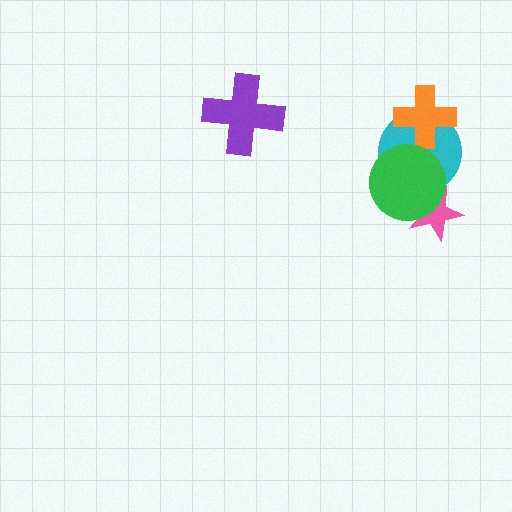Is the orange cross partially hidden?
No, no other shape covers it.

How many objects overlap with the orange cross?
1 object overlaps with the orange cross.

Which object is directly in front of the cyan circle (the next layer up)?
The orange cross is directly in front of the cyan circle.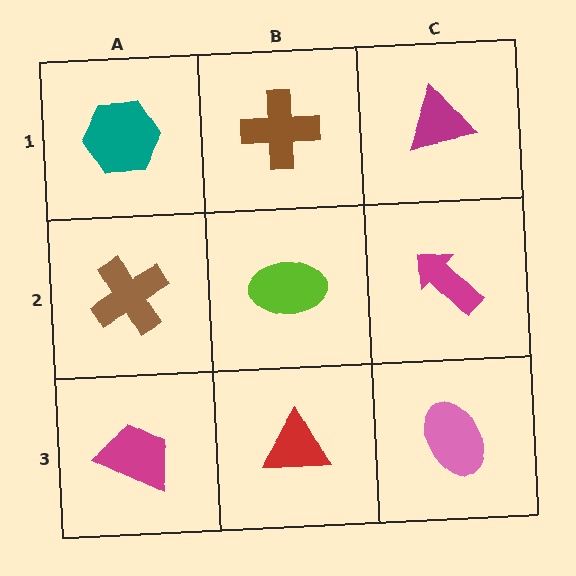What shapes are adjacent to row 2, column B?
A brown cross (row 1, column B), a red triangle (row 3, column B), a brown cross (row 2, column A), a magenta arrow (row 2, column C).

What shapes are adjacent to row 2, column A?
A teal hexagon (row 1, column A), a magenta trapezoid (row 3, column A), a lime ellipse (row 2, column B).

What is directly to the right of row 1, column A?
A brown cross.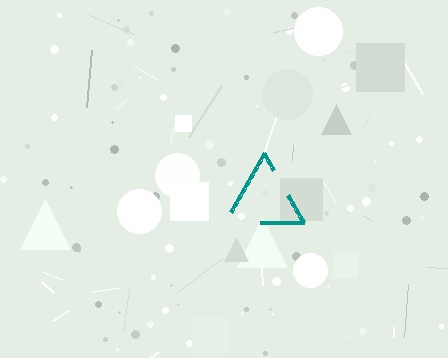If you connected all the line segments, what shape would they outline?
They would outline a triangle.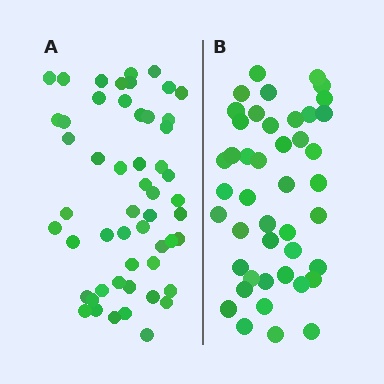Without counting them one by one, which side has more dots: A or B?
Region A (the left region) has more dots.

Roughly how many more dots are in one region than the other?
Region A has roughly 8 or so more dots than region B.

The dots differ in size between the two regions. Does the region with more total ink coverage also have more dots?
No. Region B has more total ink coverage because its dots are larger, but region A actually contains more individual dots. Total area can be misleading — the number of items is what matters here.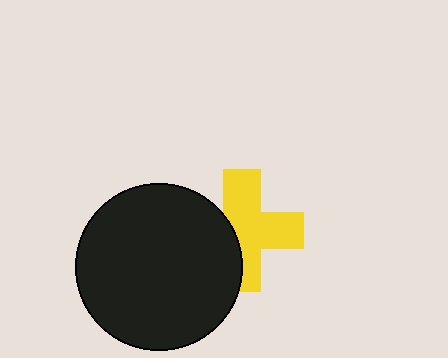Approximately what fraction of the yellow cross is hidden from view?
Roughly 35% of the yellow cross is hidden behind the black circle.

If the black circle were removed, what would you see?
You would see the complete yellow cross.